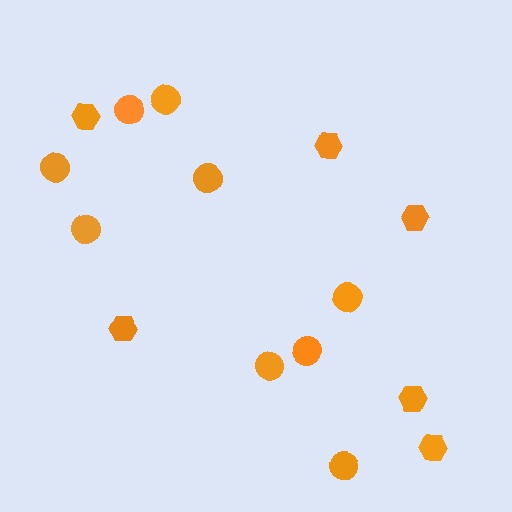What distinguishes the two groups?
There are 2 groups: one group of circles (9) and one group of hexagons (6).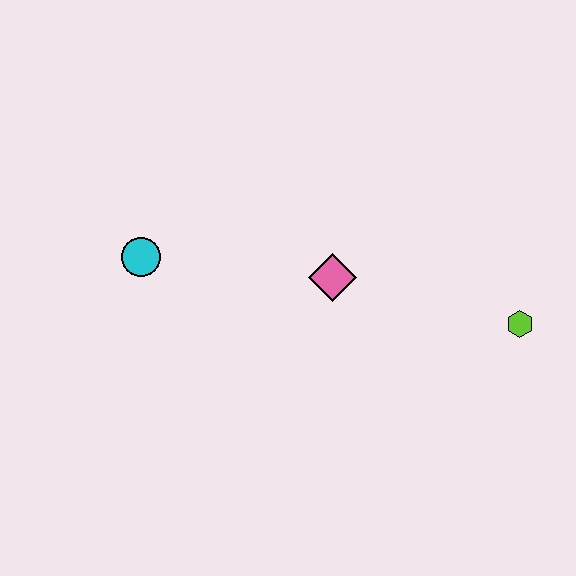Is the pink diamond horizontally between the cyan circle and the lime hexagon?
Yes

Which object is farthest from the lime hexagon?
The cyan circle is farthest from the lime hexagon.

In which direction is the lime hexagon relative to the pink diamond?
The lime hexagon is to the right of the pink diamond.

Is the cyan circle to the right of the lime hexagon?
No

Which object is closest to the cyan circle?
The pink diamond is closest to the cyan circle.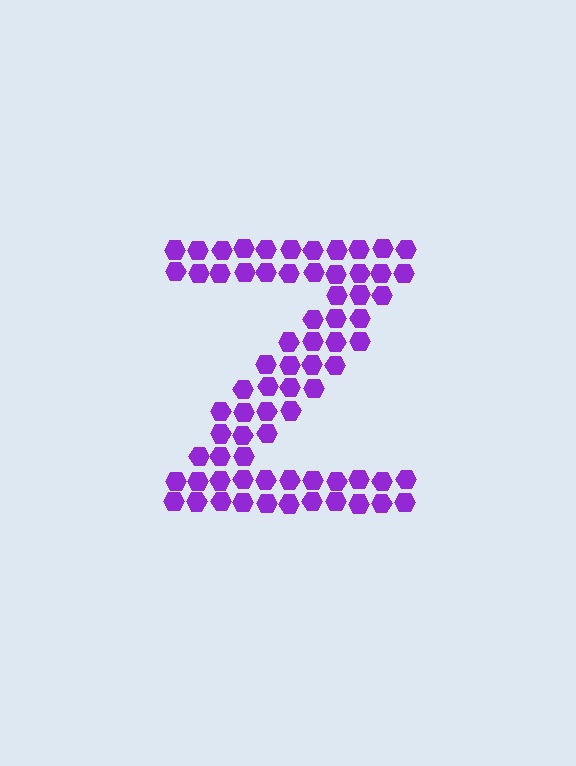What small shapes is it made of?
It is made of small hexagons.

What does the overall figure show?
The overall figure shows the letter Z.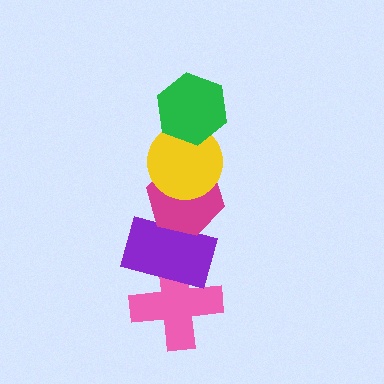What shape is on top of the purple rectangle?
The magenta hexagon is on top of the purple rectangle.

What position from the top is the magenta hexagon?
The magenta hexagon is 3rd from the top.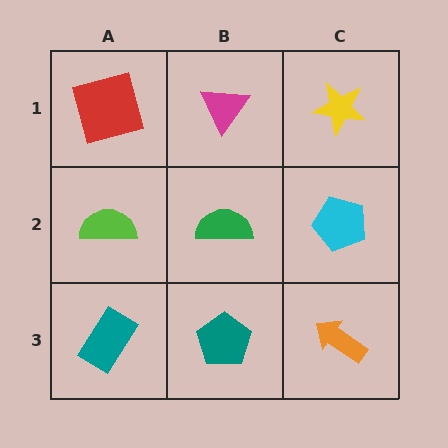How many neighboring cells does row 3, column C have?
2.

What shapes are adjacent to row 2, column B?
A magenta triangle (row 1, column B), a teal pentagon (row 3, column B), a lime semicircle (row 2, column A), a cyan pentagon (row 2, column C).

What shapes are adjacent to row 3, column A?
A lime semicircle (row 2, column A), a teal pentagon (row 3, column B).